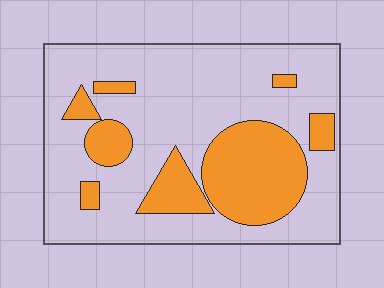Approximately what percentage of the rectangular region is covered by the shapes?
Approximately 30%.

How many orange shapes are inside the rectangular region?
8.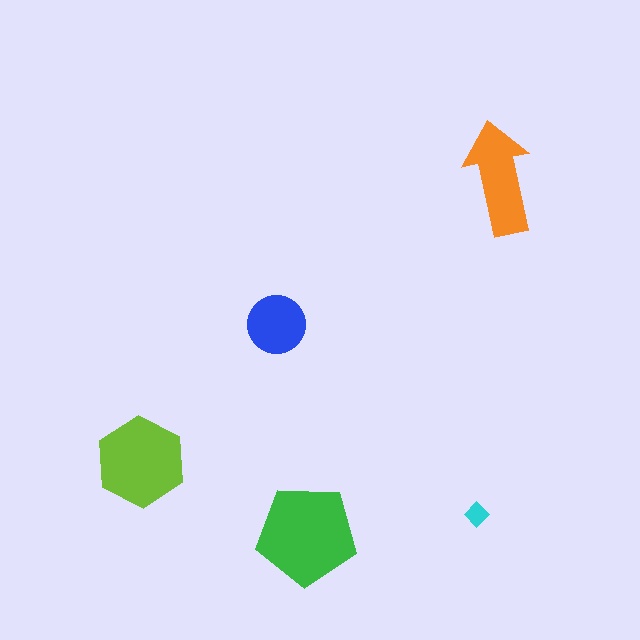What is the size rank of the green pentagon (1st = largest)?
1st.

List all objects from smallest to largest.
The cyan diamond, the blue circle, the orange arrow, the lime hexagon, the green pentagon.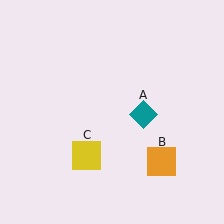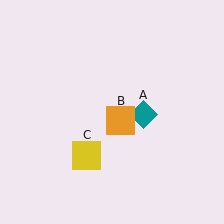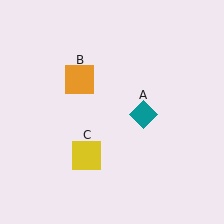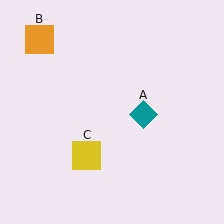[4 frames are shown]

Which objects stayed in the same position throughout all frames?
Teal diamond (object A) and yellow square (object C) remained stationary.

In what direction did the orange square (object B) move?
The orange square (object B) moved up and to the left.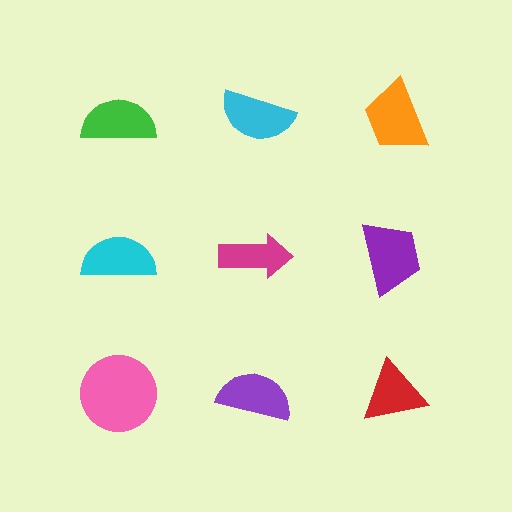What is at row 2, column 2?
A magenta arrow.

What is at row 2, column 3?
A purple trapezoid.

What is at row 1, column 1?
A green semicircle.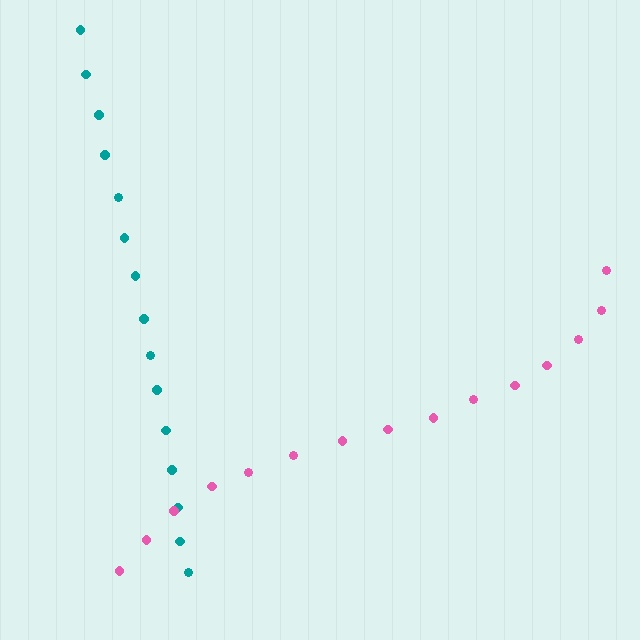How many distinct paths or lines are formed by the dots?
There are 2 distinct paths.